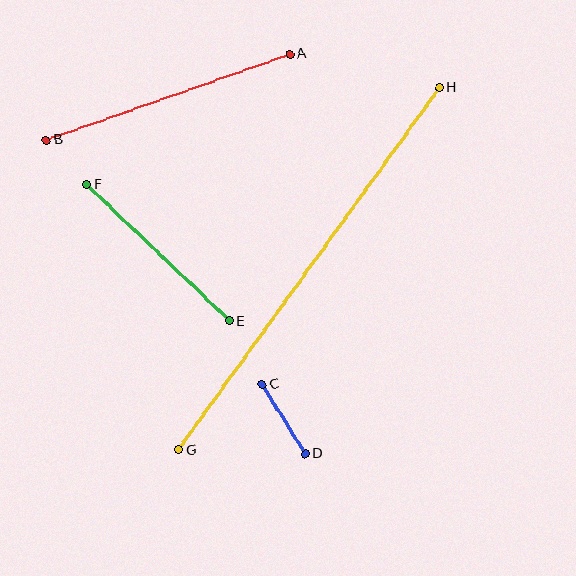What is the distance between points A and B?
The distance is approximately 258 pixels.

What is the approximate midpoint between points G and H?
The midpoint is at approximately (309, 269) pixels.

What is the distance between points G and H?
The distance is approximately 446 pixels.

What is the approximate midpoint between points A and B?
The midpoint is at approximately (168, 97) pixels.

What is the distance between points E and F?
The distance is approximately 197 pixels.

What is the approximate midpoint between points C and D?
The midpoint is at approximately (284, 419) pixels.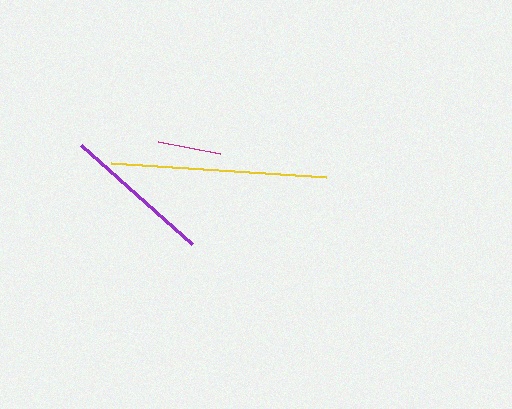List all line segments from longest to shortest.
From longest to shortest: yellow, purple, magenta.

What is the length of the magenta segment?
The magenta segment is approximately 63 pixels long.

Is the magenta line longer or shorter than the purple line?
The purple line is longer than the magenta line.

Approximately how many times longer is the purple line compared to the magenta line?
The purple line is approximately 2.3 times the length of the magenta line.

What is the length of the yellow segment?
The yellow segment is approximately 215 pixels long.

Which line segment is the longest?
The yellow line is the longest at approximately 215 pixels.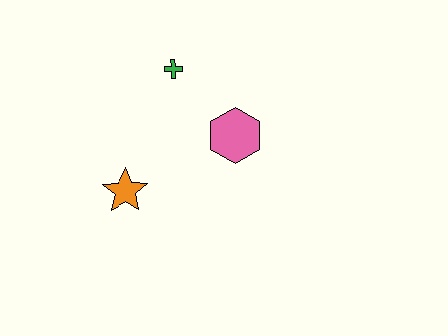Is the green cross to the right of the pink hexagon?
No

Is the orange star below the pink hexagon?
Yes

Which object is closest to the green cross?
The pink hexagon is closest to the green cross.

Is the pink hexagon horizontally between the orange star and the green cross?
No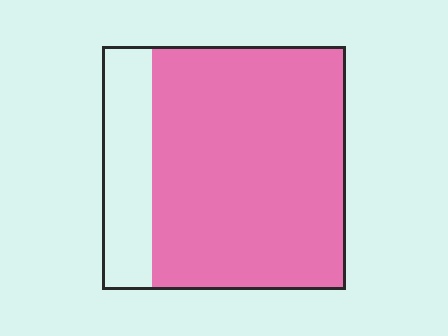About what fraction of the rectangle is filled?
About four fifths (4/5).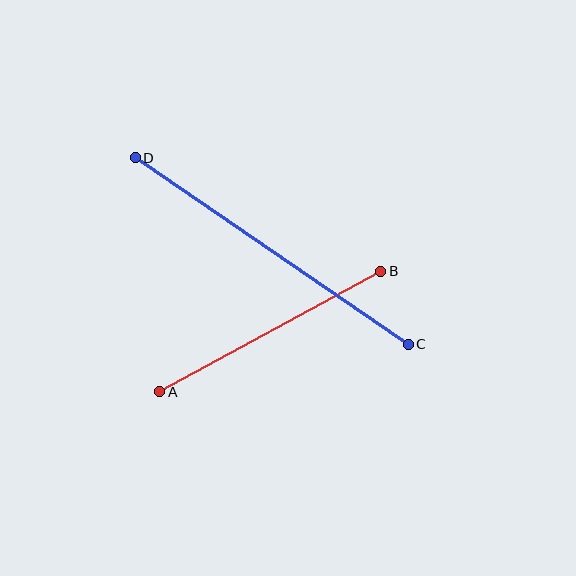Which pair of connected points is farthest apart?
Points C and D are farthest apart.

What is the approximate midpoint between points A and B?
The midpoint is at approximately (270, 331) pixels.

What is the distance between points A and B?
The distance is approximately 252 pixels.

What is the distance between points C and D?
The distance is approximately 331 pixels.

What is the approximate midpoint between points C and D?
The midpoint is at approximately (272, 251) pixels.